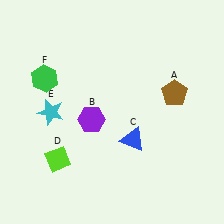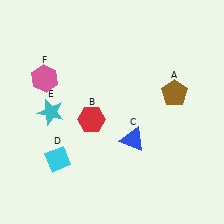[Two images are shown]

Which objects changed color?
B changed from purple to red. D changed from lime to cyan. F changed from green to pink.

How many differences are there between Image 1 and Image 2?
There are 3 differences between the two images.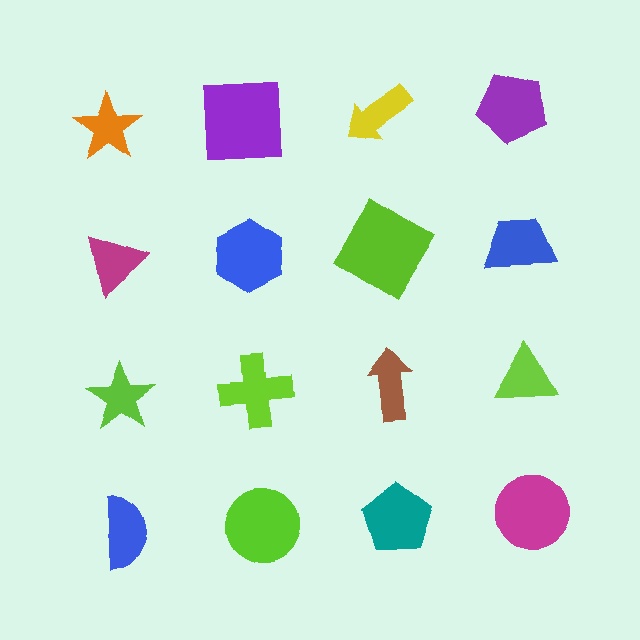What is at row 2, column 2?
A blue hexagon.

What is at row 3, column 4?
A lime triangle.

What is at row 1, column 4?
A purple pentagon.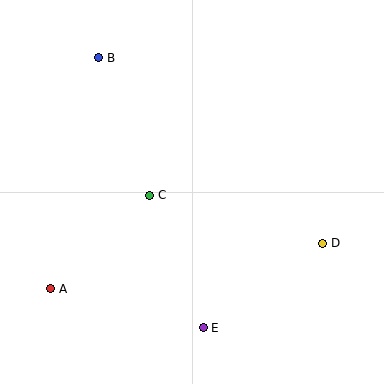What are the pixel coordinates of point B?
Point B is at (99, 58).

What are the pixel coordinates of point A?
Point A is at (51, 289).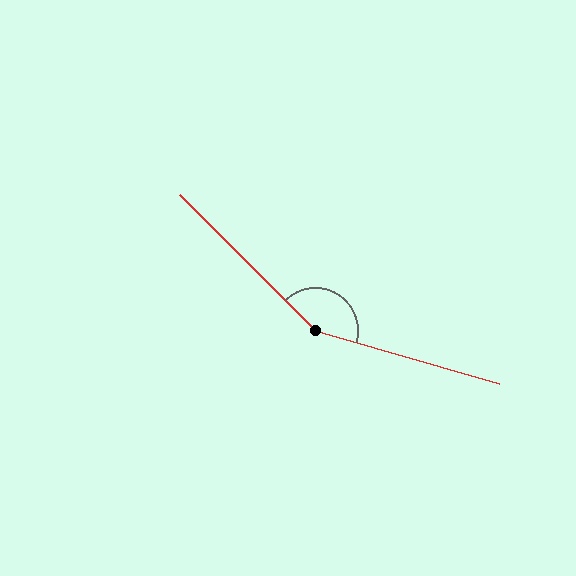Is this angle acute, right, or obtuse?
It is obtuse.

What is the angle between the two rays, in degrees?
Approximately 151 degrees.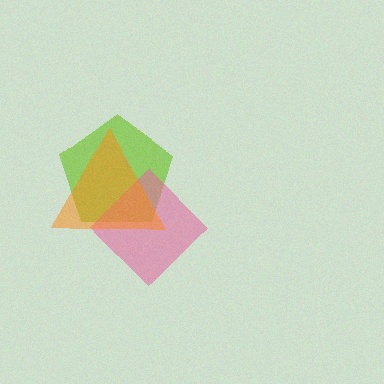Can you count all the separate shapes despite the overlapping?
Yes, there are 3 separate shapes.